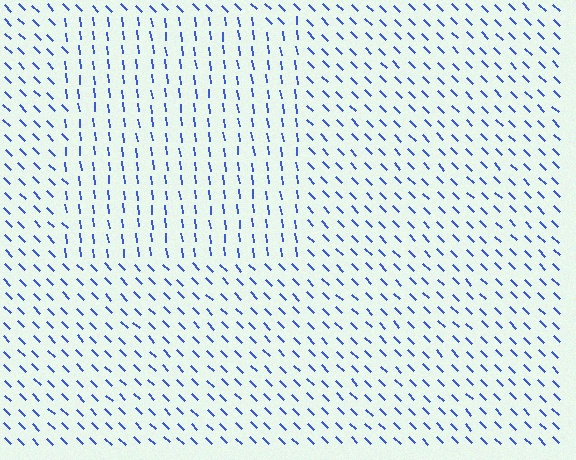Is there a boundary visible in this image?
Yes, there is a texture boundary formed by a change in line orientation.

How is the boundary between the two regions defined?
The boundary is defined purely by a change in line orientation (approximately 38 degrees difference). All lines are the same color and thickness.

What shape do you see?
I see a rectangle.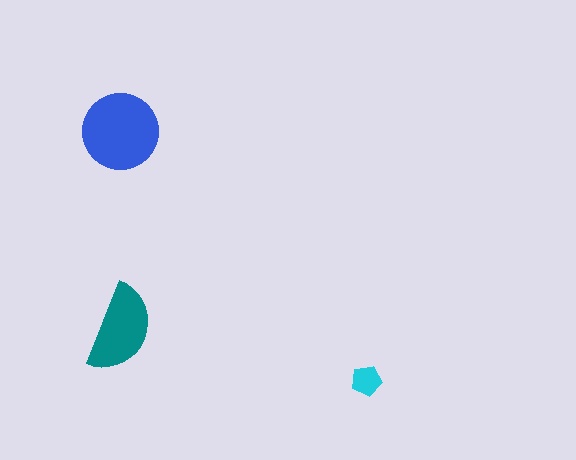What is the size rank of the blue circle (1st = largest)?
1st.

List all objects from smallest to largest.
The cyan pentagon, the teal semicircle, the blue circle.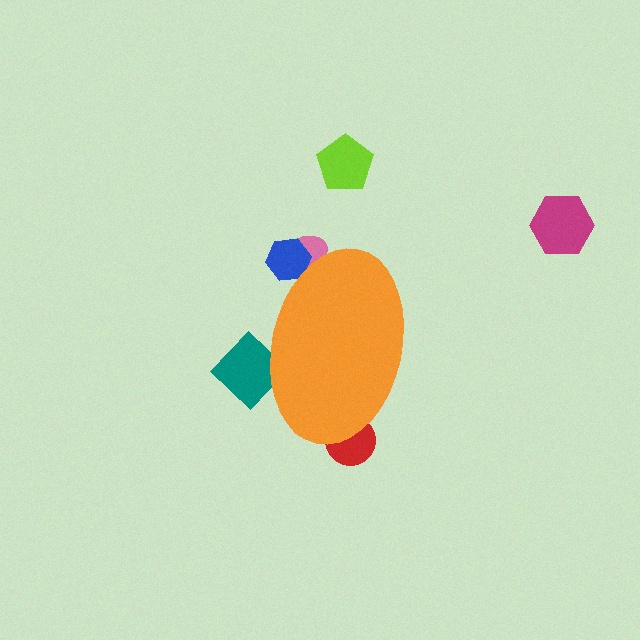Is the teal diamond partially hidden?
Yes, the teal diamond is partially hidden behind the orange ellipse.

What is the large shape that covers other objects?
An orange ellipse.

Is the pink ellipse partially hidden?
Yes, the pink ellipse is partially hidden behind the orange ellipse.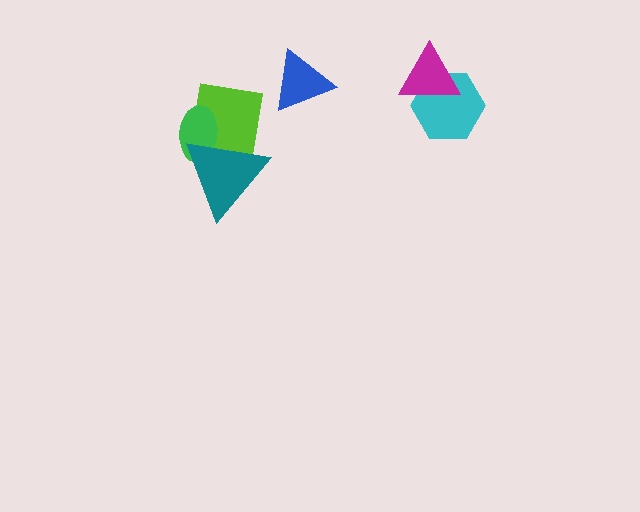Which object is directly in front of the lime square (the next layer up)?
The green ellipse is directly in front of the lime square.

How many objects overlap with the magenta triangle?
1 object overlaps with the magenta triangle.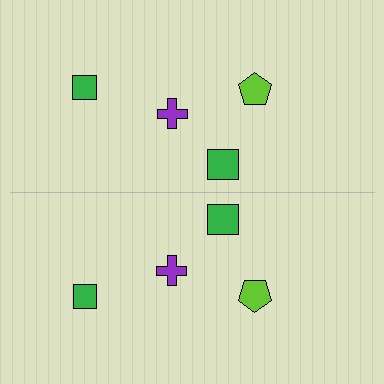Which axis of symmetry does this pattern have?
The pattern has a horizontal axis of symmetry running through the center of the image.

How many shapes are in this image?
There are 8 shapes in this image.